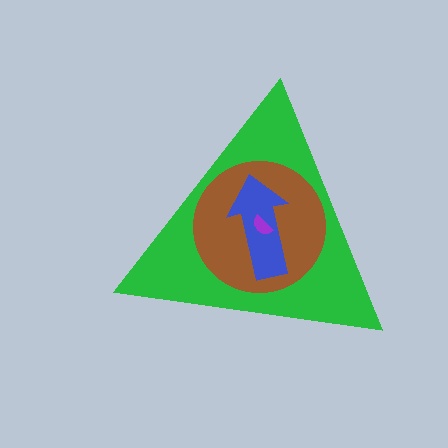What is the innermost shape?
The purple semicircle.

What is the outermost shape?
The green triangle.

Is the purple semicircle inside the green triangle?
Yes.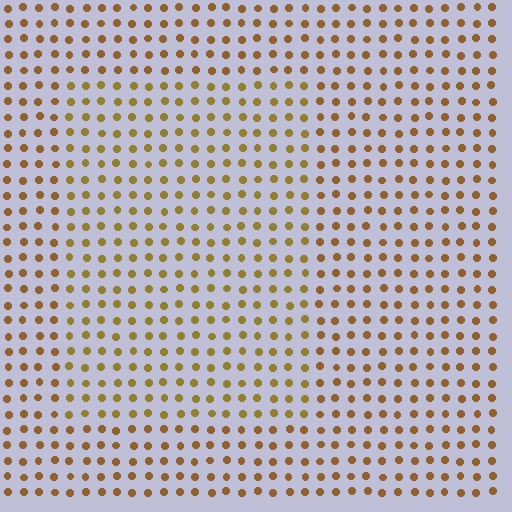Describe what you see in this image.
The image is filled with small brown elements in a uniform arrangement. A rectangle-shaped region is visible where the elements are tinted to a slightly different hue, forming a subtle color boundary.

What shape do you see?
I see a rectangle.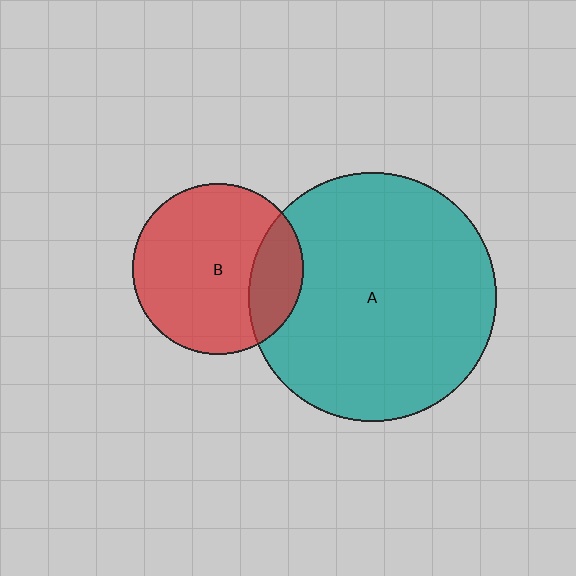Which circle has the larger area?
Circle A (teal).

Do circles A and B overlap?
Yes.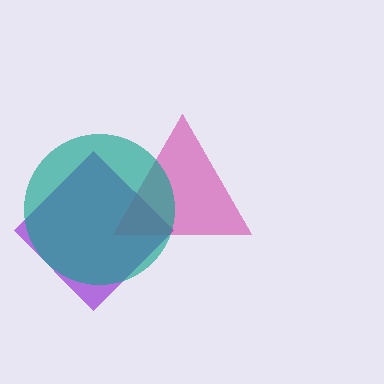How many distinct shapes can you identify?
There are 3 distinct shapes: a purple diamond, a magenta triangle, a teal circle.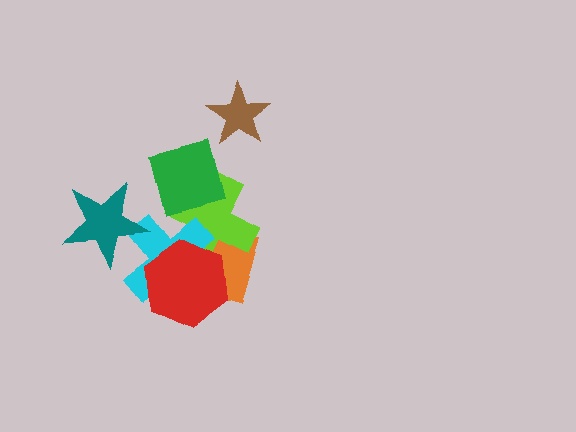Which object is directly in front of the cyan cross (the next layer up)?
The teal star is directly in front of the cyan cross.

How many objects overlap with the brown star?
0 objects overlap with the brown star.